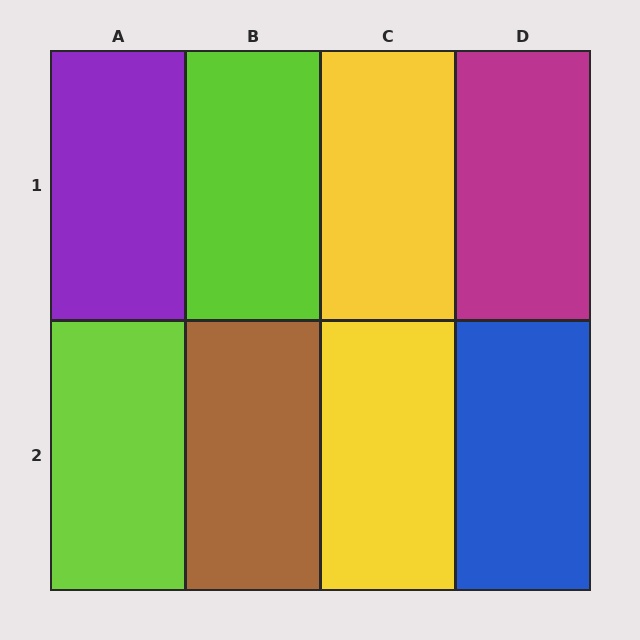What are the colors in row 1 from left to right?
Purple, lime, yellow, magenta.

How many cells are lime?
2 cells are lime.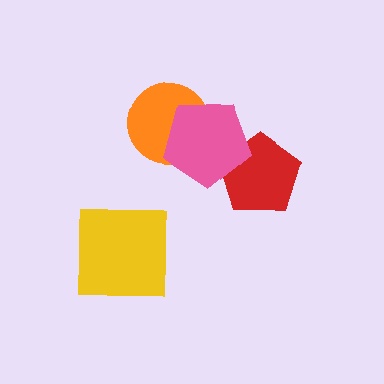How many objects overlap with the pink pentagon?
2 objects overlap with the pink pentagon.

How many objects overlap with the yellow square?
0 objects overlap with the yellow square.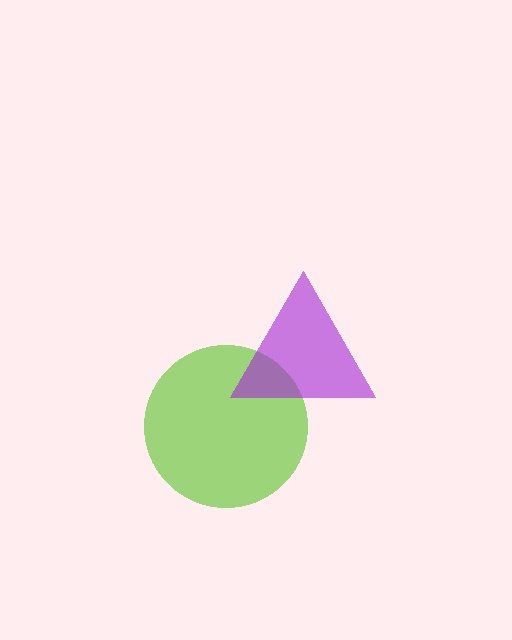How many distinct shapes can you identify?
There are 2 distinct shapes: a lime circle, a purple triangle.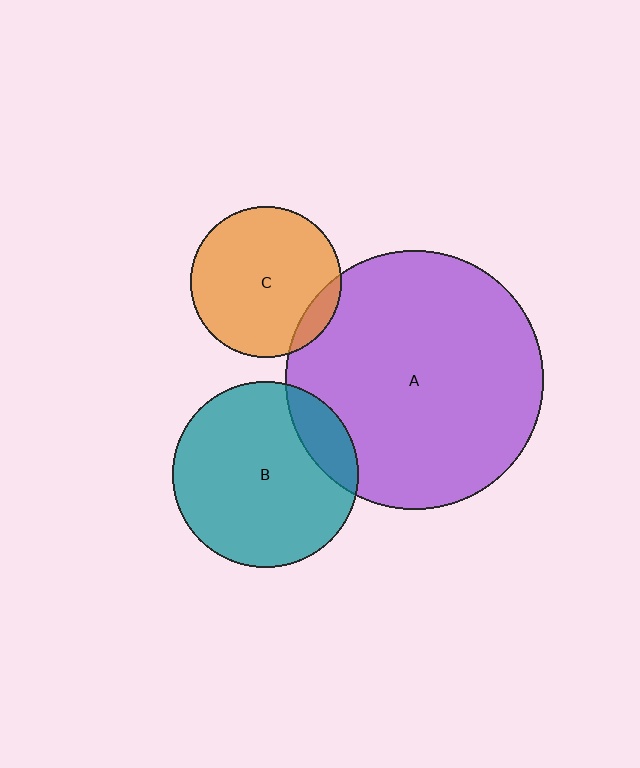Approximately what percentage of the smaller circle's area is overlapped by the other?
Approximately 10%.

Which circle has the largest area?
Circle A (purple).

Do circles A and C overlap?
Yes.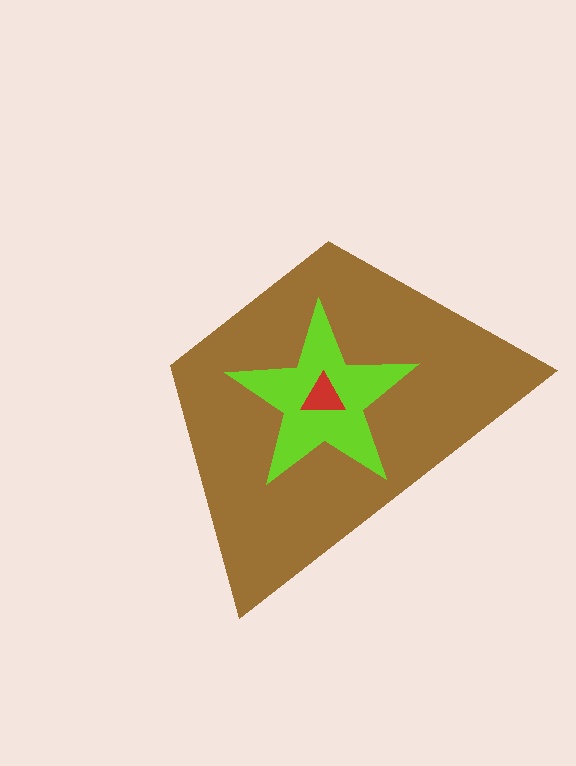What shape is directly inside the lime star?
The red triangle.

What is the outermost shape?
The brown trapezoid.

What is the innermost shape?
The red triangle.